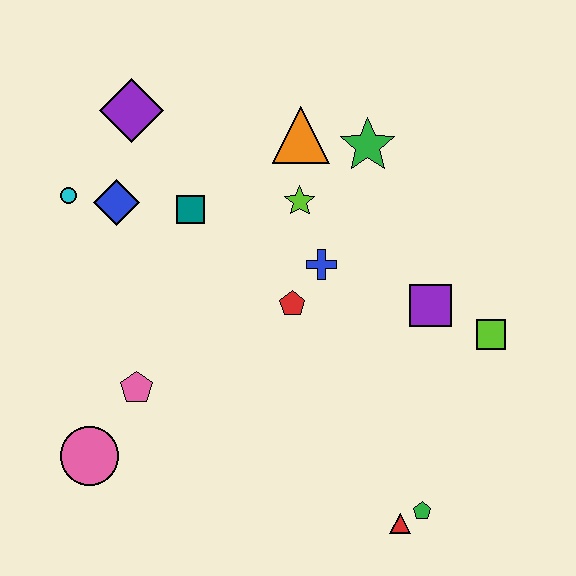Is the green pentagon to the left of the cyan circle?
No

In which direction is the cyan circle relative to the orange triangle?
The cyan circle is to the left of the orange triangle.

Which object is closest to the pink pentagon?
The pink circle is closest to the pink pentagon.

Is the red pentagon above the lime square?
Yes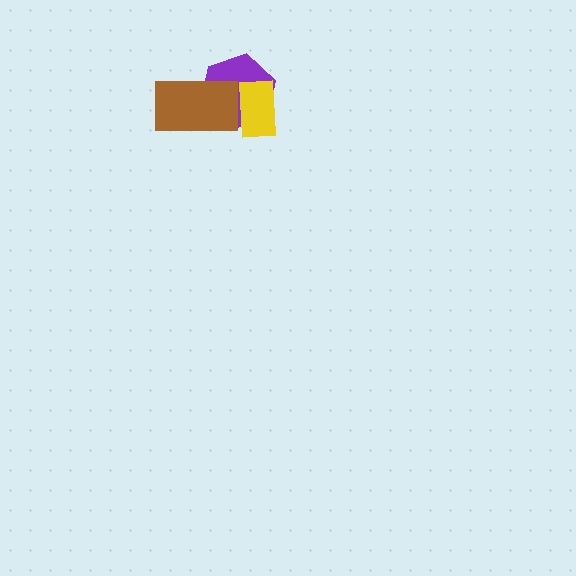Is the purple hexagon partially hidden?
Yes, it is partially covered by another shape.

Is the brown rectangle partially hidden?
No, no other shape covers it.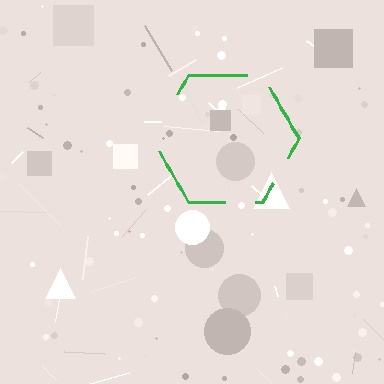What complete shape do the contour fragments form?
The contour fragments form a hexagon.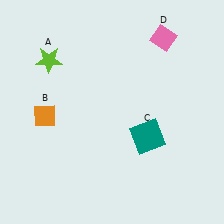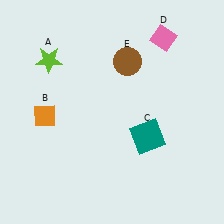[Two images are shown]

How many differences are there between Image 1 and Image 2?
There is 1 difference between the two images.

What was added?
A brown circle (E) was added in Image 2.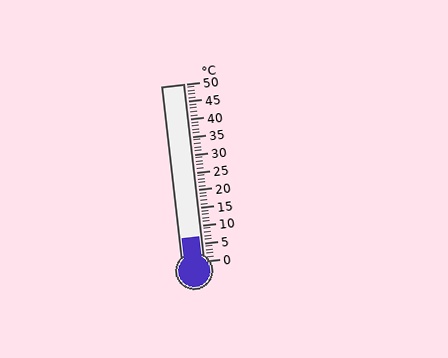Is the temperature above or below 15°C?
The temperature is below 15°C.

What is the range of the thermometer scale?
The thermometer scale ranges from 0°C to 50°C.